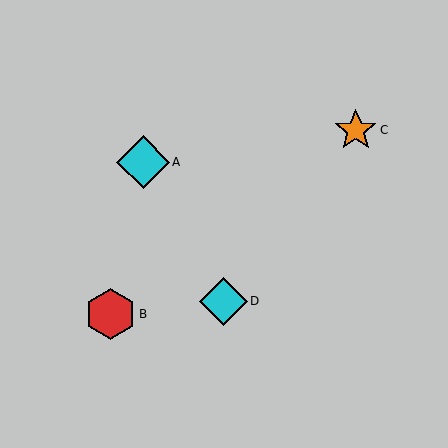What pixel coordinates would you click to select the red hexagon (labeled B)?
Click at (110, 314) to select the red hexagon B.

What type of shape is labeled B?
Shape B is a red hexagon.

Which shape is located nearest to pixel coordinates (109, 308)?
The red hexagon (labeled B) at (110, 314) is nearest to that location.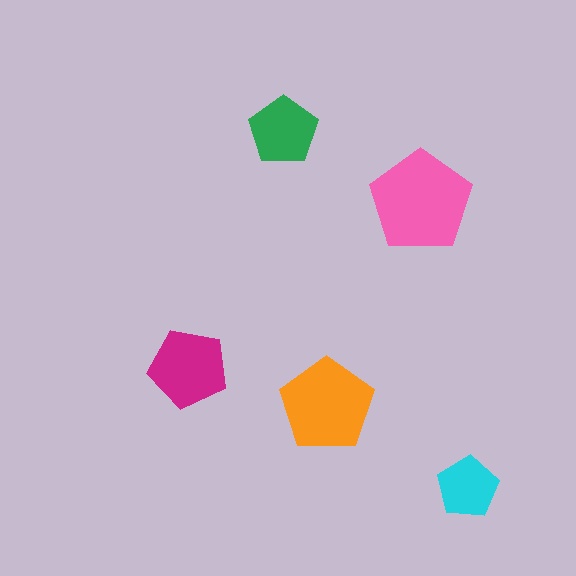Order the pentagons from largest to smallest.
the pink one, the orange one, the magenta one, the green one, the cyan one.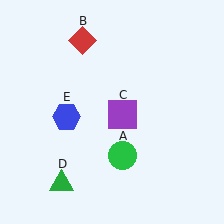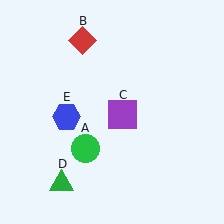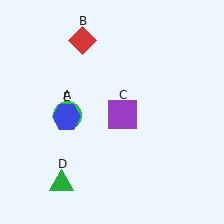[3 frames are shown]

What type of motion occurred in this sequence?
The green circle (object A) rotated clockwise around the center of the scene.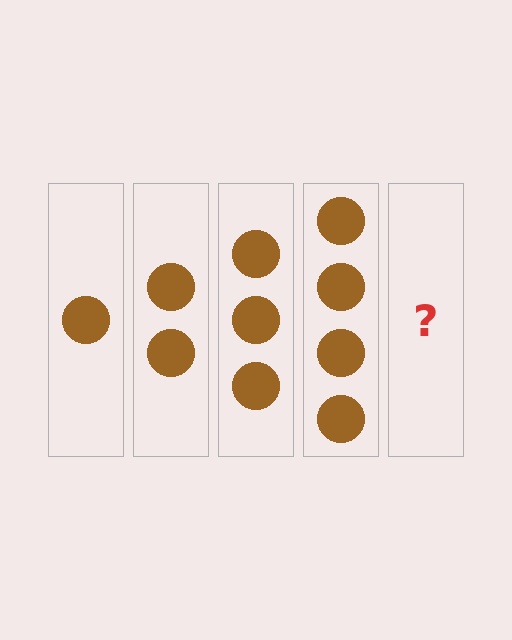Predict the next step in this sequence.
The next step is 5 circles.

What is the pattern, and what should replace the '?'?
The pattern is that each step adds one more circle. The '?' should be 5 circles.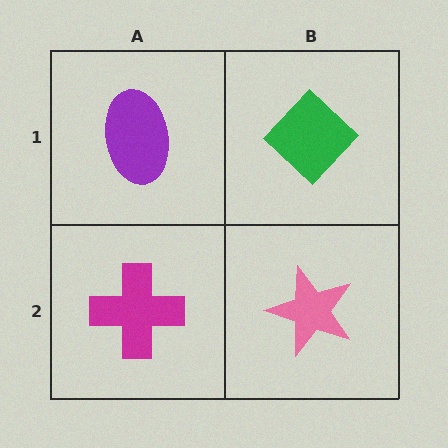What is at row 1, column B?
A green diamond.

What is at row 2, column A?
A magenta cross.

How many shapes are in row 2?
2 shapes.